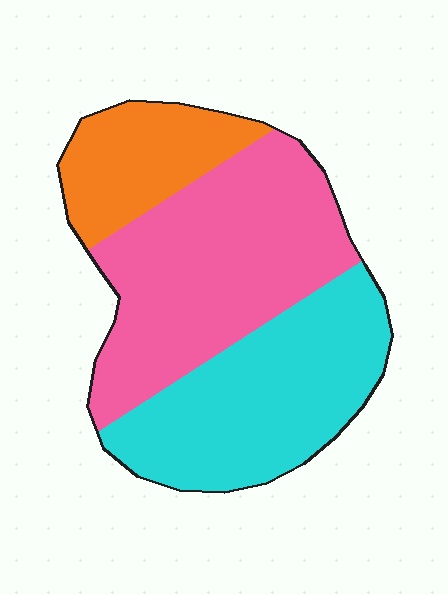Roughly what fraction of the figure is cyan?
Cyan covers 37% of the figure.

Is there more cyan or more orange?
Cyan.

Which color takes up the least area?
Orange, at roughly 20%.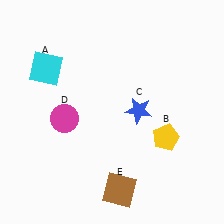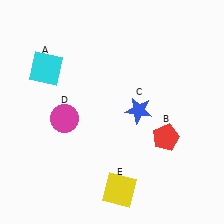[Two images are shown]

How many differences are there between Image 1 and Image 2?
There are 2 differences between the two images.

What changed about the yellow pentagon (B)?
In Image 1, B is yellow. In Image 2, it changed to red.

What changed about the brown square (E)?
In Image 1, E is brown. In Image 2, it changed to yellow.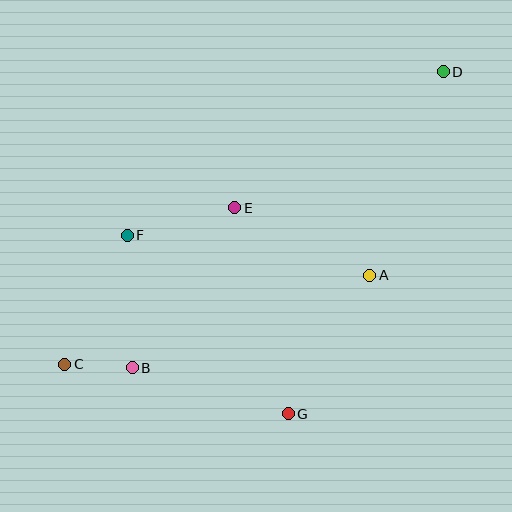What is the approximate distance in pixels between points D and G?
The distance between D and G is approximately 375 pixels.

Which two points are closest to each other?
Points B and C are closest to each other.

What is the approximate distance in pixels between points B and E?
The distance between B and E is approximately 190 pixels.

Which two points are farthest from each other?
Points C and D are farthest from each other.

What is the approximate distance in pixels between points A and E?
The distance between A and E is approximately 151 pixels.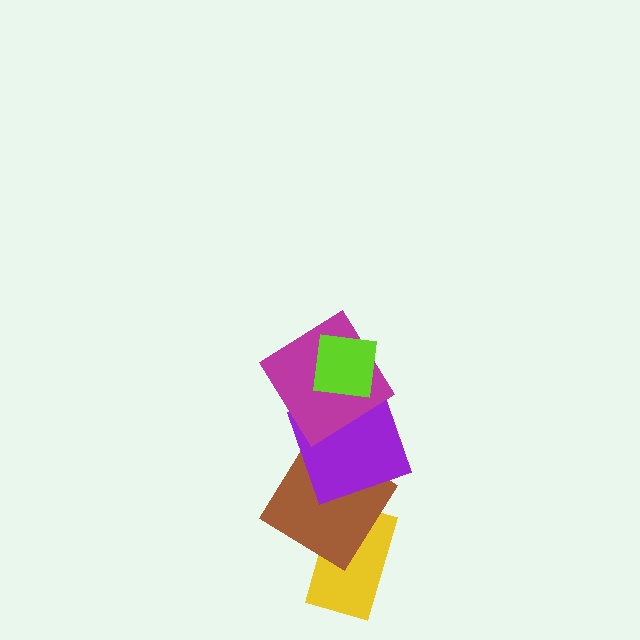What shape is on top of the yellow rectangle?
The brown diamond is on top of the yellow rectangle.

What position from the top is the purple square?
The purple square is 3rd from the top.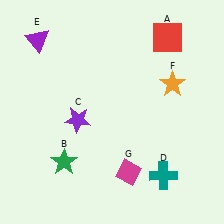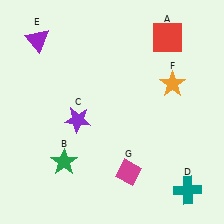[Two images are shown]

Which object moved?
The teal cross (D) moved right.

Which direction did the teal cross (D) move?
The teal cross (D) moved right.